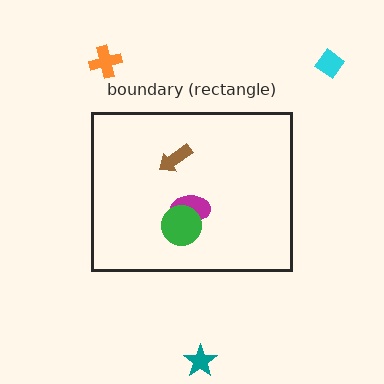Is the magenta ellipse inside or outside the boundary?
Inside.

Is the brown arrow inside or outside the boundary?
Inside.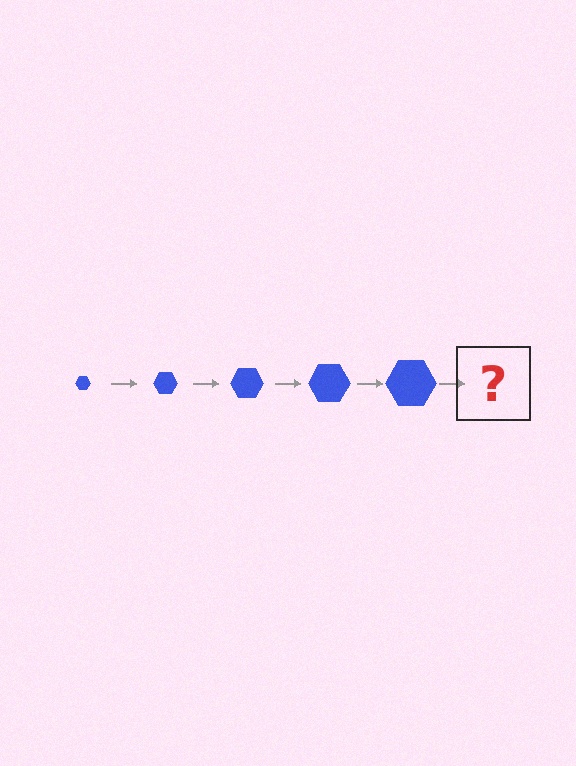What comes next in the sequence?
The next element should be a blue hexagon, larger than the previous one.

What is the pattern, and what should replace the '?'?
The pattern is that the hexagon gets progressively larger each step. The '?' should be a blue hexagon, larger than the previous one.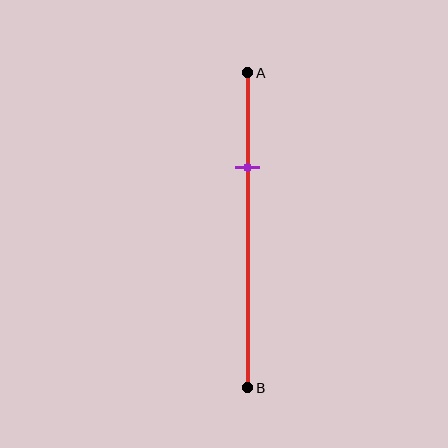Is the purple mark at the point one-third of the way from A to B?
No, the mark is at about 30% from A, not at the 33% one-third point.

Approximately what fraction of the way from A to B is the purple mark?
The purple mark is approximately 30% of the way from A to B.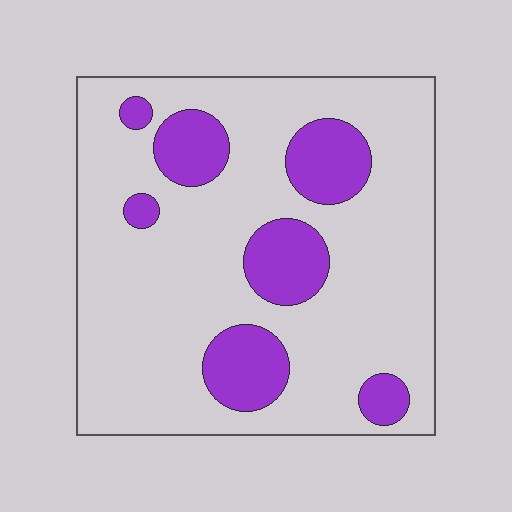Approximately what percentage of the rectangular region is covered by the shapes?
Approximately 20%.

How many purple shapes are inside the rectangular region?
7.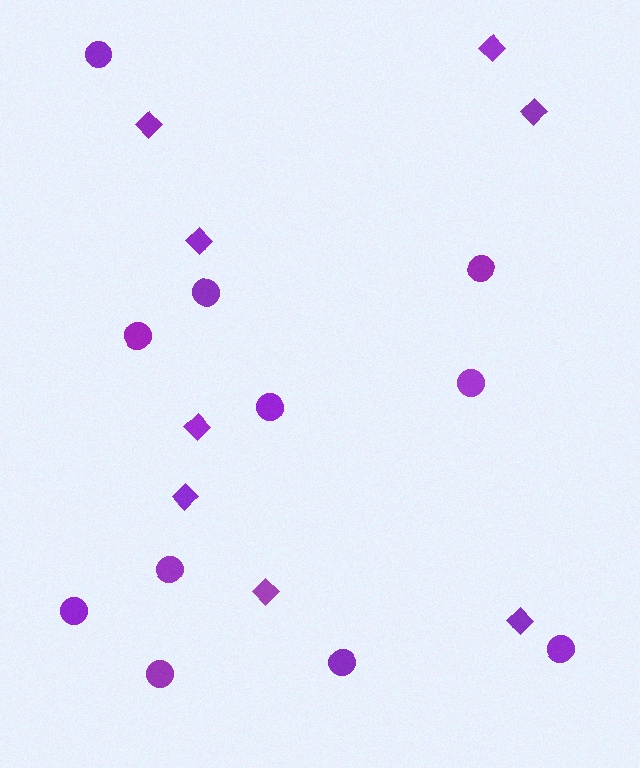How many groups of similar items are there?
There are 2 groups: one group of circles (11) and one group of diamonds (8).